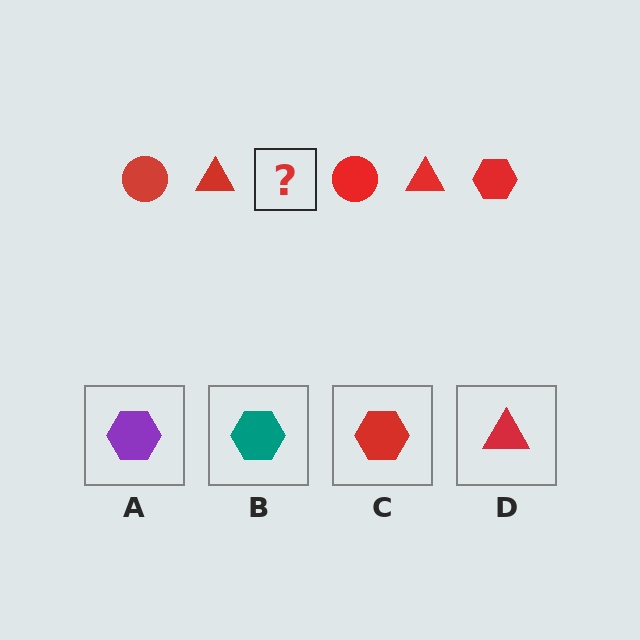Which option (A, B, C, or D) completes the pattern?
C.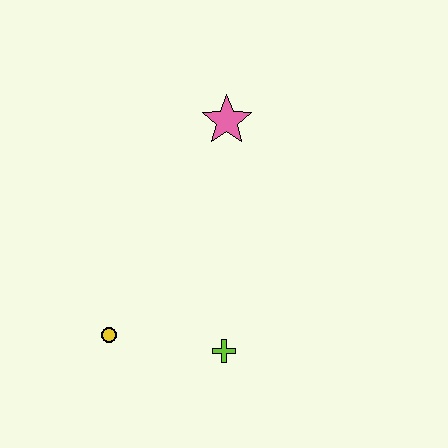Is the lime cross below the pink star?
Yes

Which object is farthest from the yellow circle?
The pink star is farthest from the yellow circle.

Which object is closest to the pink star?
The lime cross is closest to the pink star.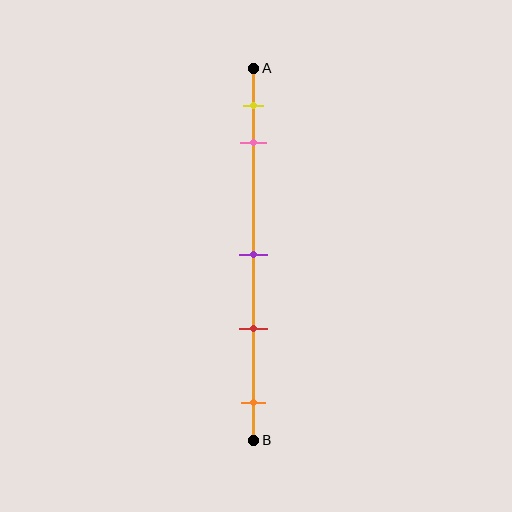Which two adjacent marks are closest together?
The yellow and pink marks are the closest adjacent pair.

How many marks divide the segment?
There are 5 marks dividing the segment.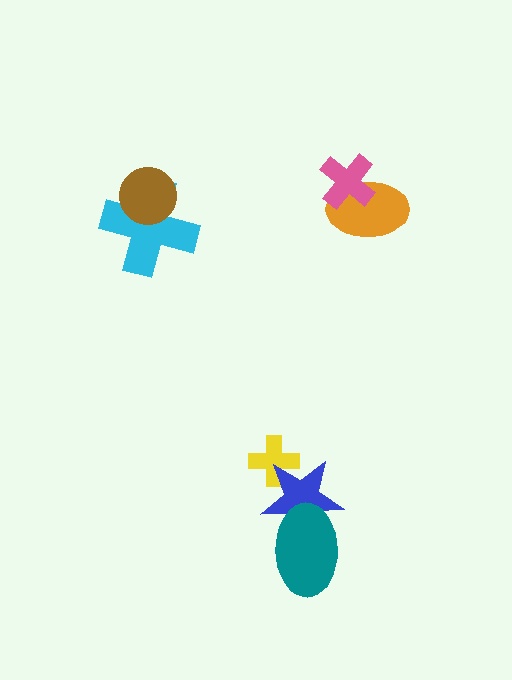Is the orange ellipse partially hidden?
Yes, it is partially covered by another shape.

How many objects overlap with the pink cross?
1 object overlaps with the pink cross.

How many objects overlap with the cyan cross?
1 object overlaps with the cyan cross.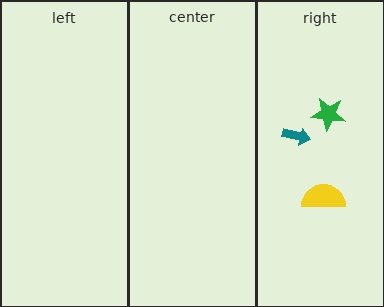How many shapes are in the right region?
3.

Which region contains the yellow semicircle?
The right region.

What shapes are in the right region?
The teal arrow, the green star, the yellow semicircle.